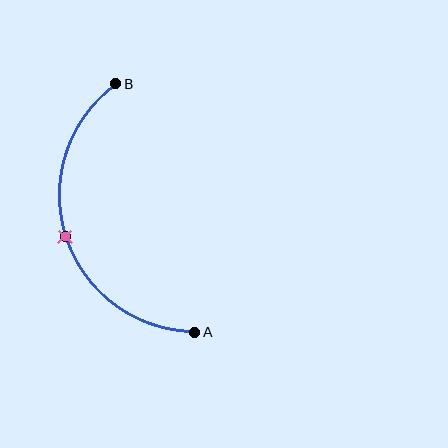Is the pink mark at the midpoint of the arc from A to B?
Yes. The pink mark lies on the arc at equal arc-length from both A and B — it is the arc midpoint.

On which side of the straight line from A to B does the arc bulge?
The arc bulges to the left of the straight line connecting A and B.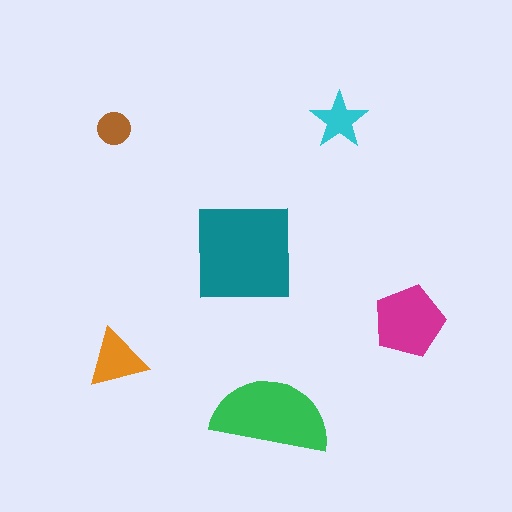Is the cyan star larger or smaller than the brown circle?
Larger.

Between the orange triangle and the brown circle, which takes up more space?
The orange triangle.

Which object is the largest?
The teal square.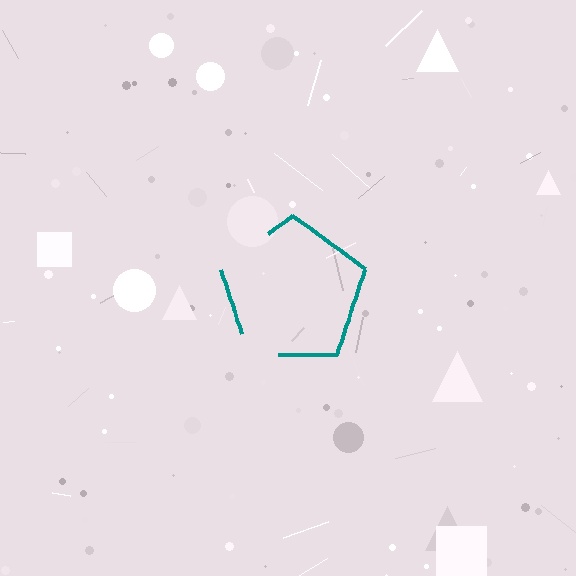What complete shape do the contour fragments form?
The contour fragments form a pentagon.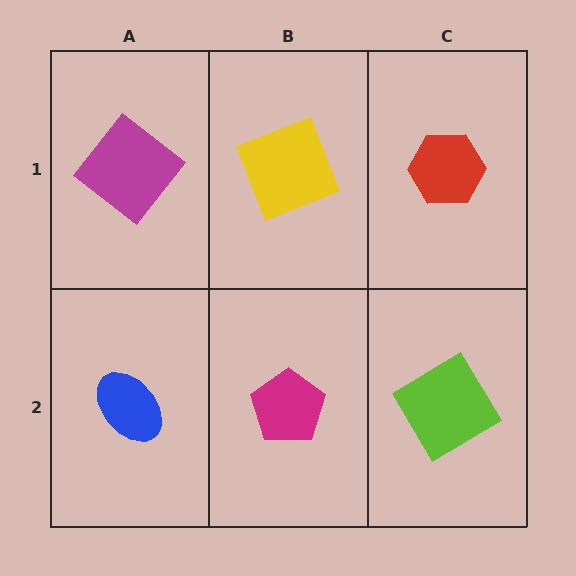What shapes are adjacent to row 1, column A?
A blue ellipse (row 2, column A), a yellow square (row 1, column B).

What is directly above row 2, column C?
A red hexagon.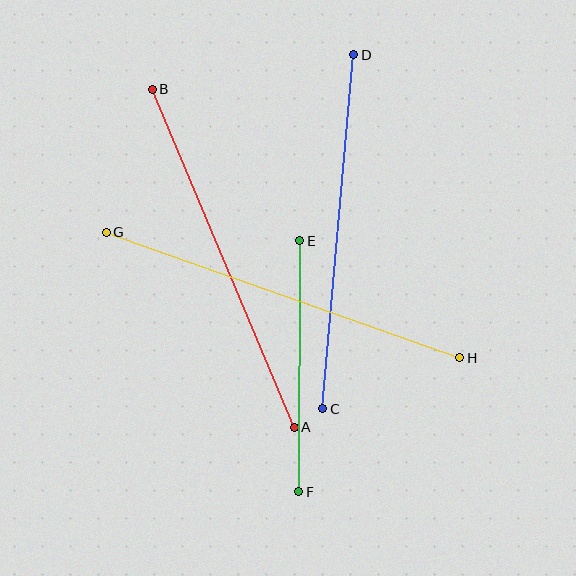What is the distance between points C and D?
The distance is approximately 355 pixels.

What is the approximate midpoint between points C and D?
The midpoint is at approximately (338, 232) pixels.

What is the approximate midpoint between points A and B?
The midpoint is at approximately (223, 258) pixels.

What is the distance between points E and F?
The distance is approximately 251 pixels.